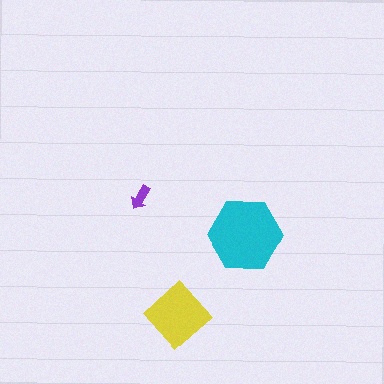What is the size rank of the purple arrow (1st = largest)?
3rd.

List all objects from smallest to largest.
The purple arrow, the yellow diamond, the cyan hexagon.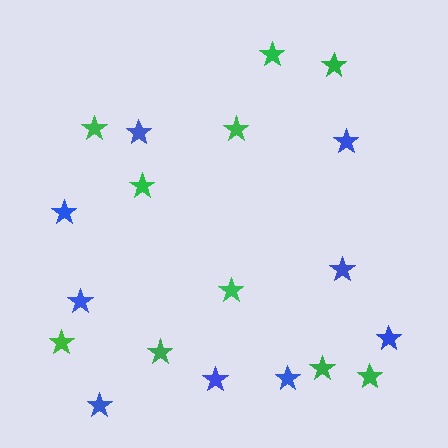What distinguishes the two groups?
There are 2 groups: one group of green stars (10) and one group of blue stars (9).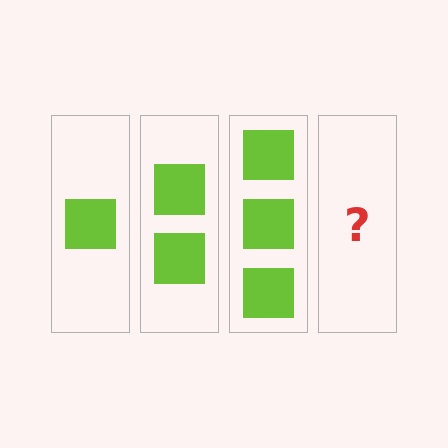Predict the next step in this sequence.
The next step is 4 squares.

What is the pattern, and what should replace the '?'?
The pattern is that each step adds one more square. The '?' should be 4 squares.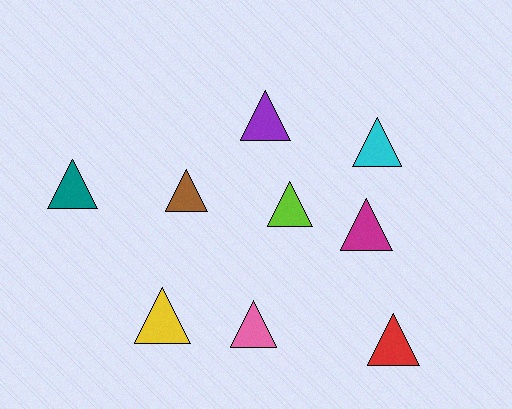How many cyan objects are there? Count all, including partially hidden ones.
There is 1 cyan object.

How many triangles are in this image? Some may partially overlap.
There are 9 triangles.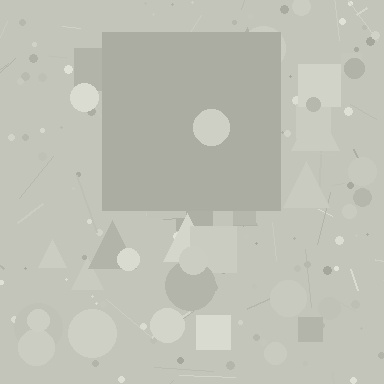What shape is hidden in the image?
A square is hidden in the image.